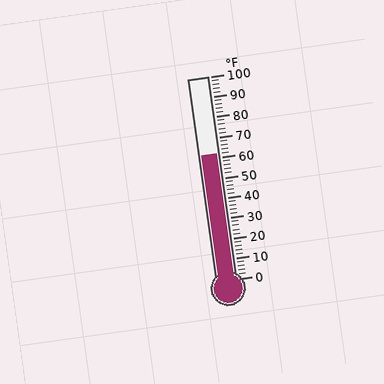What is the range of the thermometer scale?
The thermometer scale ranges from 0°F to 100°F.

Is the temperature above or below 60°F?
The temperature is above 60°F.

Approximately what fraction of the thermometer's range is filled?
The thermometer is filled to approximately 60% of its range.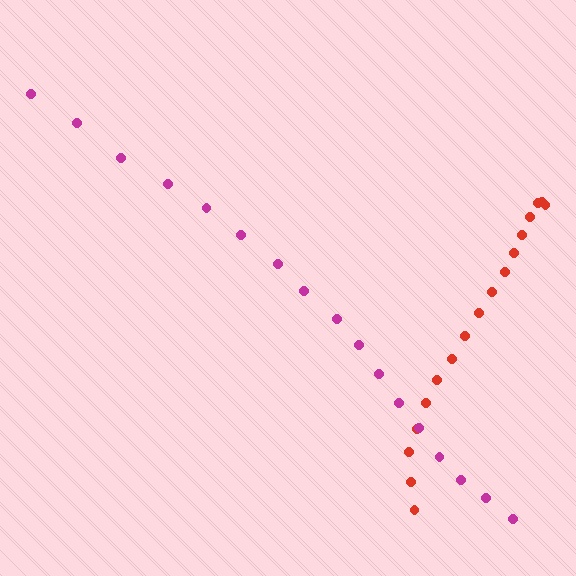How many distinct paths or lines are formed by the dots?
There are 2 distinct paths.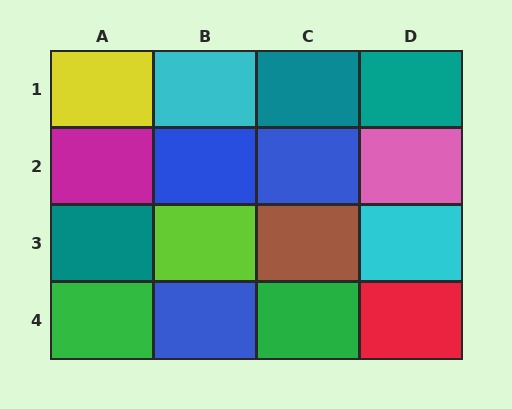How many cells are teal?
3 cells are teal.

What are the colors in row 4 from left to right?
Green, blue, green, red.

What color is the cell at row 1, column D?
Teal.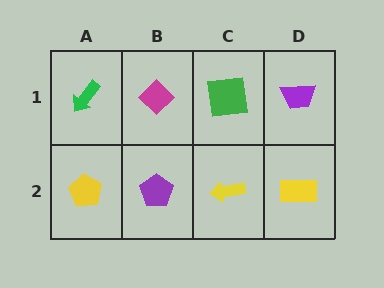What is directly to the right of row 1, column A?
A magenta diamond.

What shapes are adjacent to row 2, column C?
A green square (row 1, column C), a purple pentagon (row 2, column B), a yellow rectangle (row 2, column D).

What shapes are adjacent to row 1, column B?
A purple pentagon (row 2, column B), a green arrow (row 1, column A), a green square (row 1, column C).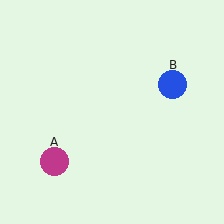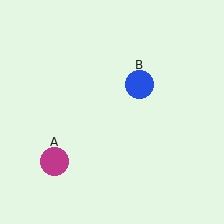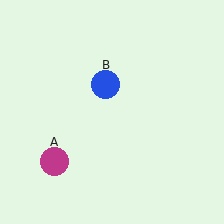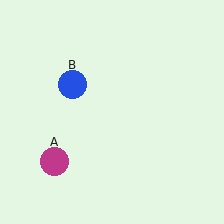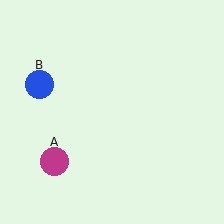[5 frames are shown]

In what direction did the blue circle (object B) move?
The blue circle (object B) moved left.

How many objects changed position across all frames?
1 object changed position: blue circle (object B).